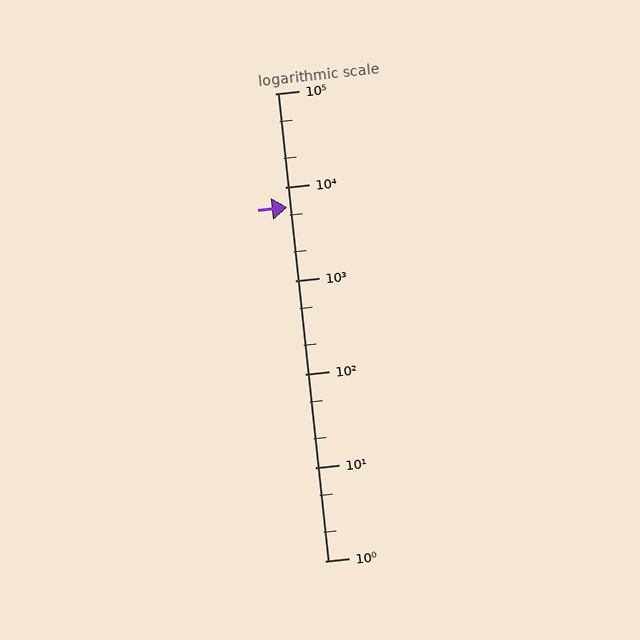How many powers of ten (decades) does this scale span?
The scale spans 5 decades, from 1 to 100000.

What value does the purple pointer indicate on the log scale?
The pointer indicates approximately 6100.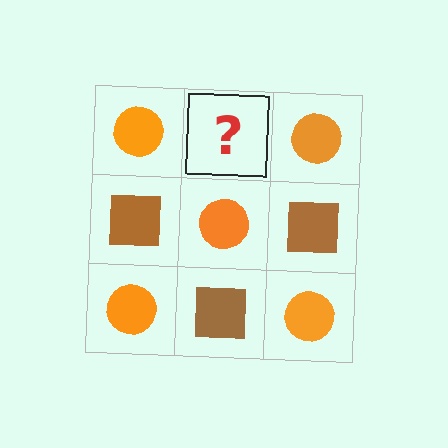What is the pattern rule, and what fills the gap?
The rule is that it alternates orange circle and brown square in a checkerboard pattern. The gap should be filled with a brown square.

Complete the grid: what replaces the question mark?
The question mark should be replaced with a brown square.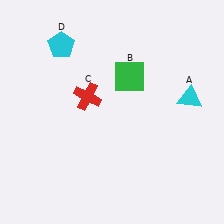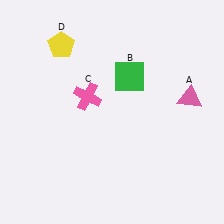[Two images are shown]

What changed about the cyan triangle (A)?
In Image 1, A is cyan. In Image 2, it changed to pink.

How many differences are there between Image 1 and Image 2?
There are 3 differences between the two images.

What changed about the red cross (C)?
In Image 1, C is red. In Image 2, it changed to pink.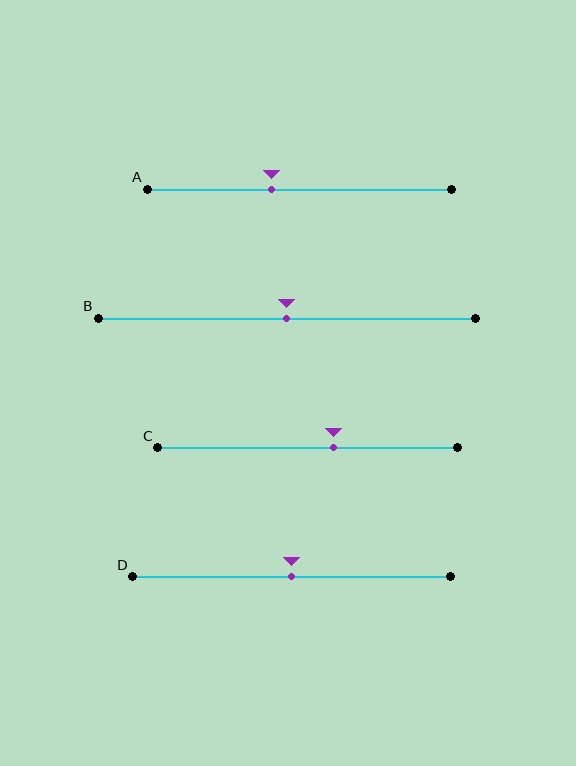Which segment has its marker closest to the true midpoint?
Segment B has its marker closest to the true midpoint.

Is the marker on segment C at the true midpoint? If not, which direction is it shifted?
No, the marker on segment C is shifted to the right by about 9% of the segment length.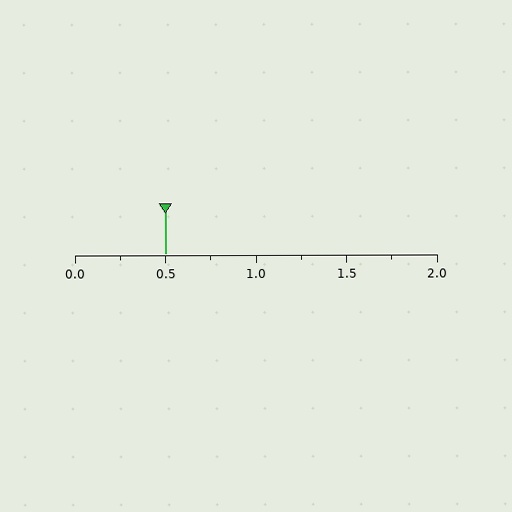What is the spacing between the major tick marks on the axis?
The major ticks are spaced 0.5 apart.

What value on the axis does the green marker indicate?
The marker indicates approximately 0.5.